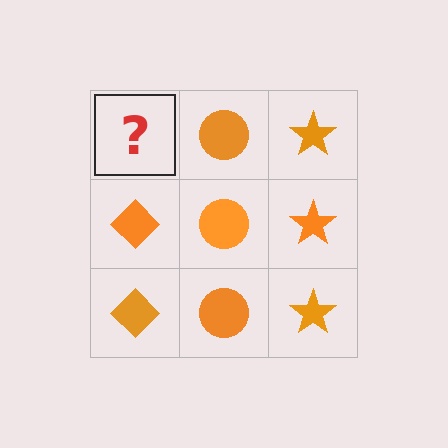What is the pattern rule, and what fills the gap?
The rule is that each column has a consistent shape. The gap should be filled with an orange diamond.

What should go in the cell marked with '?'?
The missing cell should contain an orange diamond.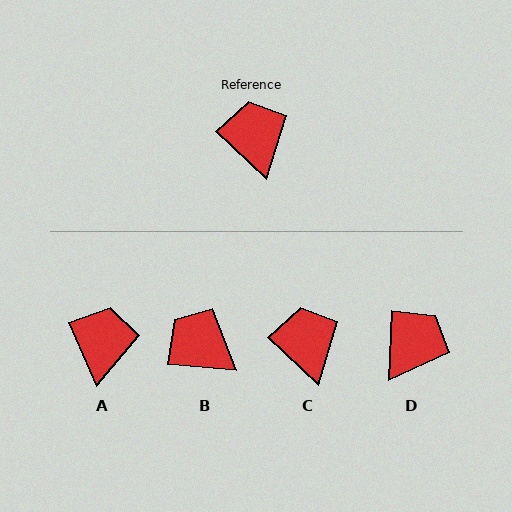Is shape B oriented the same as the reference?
No, it is off by about 38 degrees.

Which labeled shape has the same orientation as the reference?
C.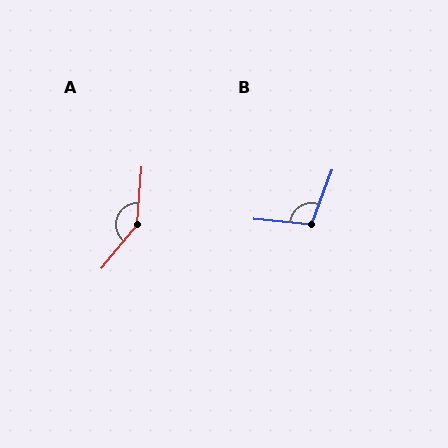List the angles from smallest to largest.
B (105°), A (144°).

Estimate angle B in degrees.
Approximately 105 degrees.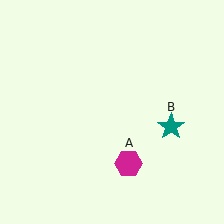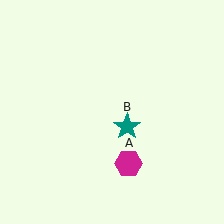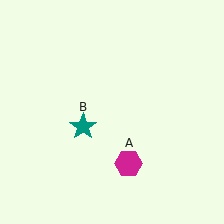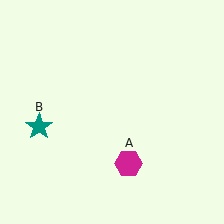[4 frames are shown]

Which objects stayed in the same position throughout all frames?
Magenta hexagon (object A) remained stationary.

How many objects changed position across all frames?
1 object changed position: teal star (object B).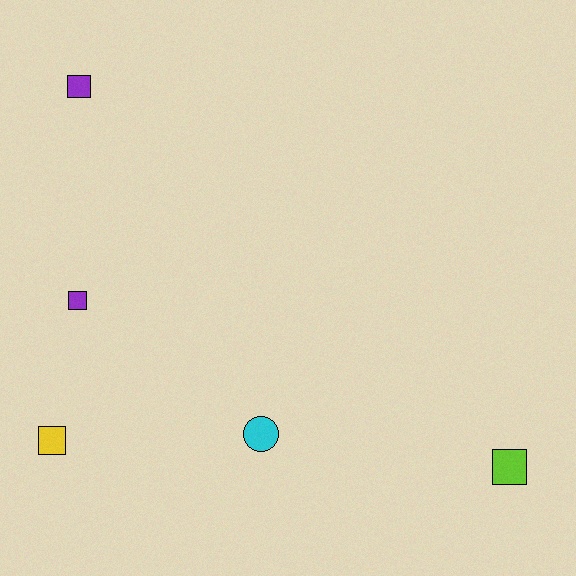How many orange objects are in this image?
There are no orange objects.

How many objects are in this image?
There are 5 objects.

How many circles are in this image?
There is 1 circle.